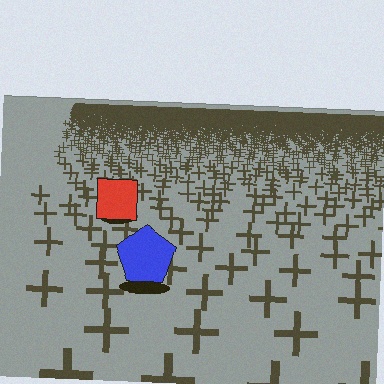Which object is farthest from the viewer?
The red square is farthest from the viewer. It appears smaller and the ground texture around it is denser.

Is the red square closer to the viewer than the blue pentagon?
No. The blue pentagon is closer — you can tell from the texture gradient: the ground texture is coarser near it.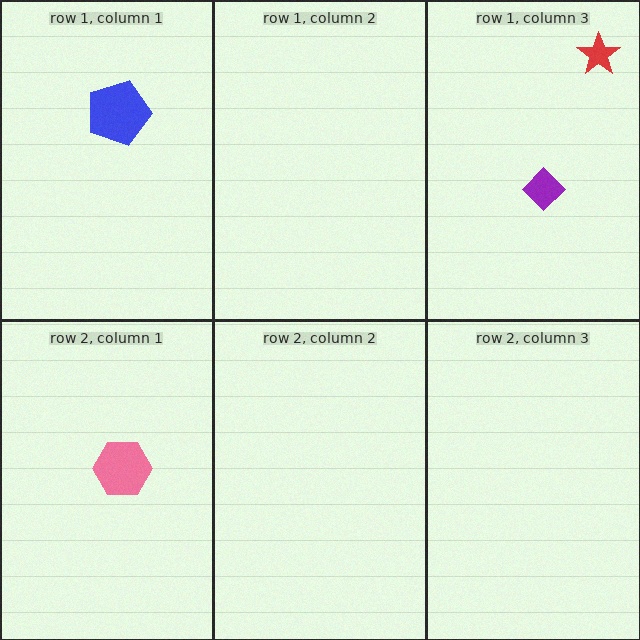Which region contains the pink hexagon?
The row 2, column 1 region.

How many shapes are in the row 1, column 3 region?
2.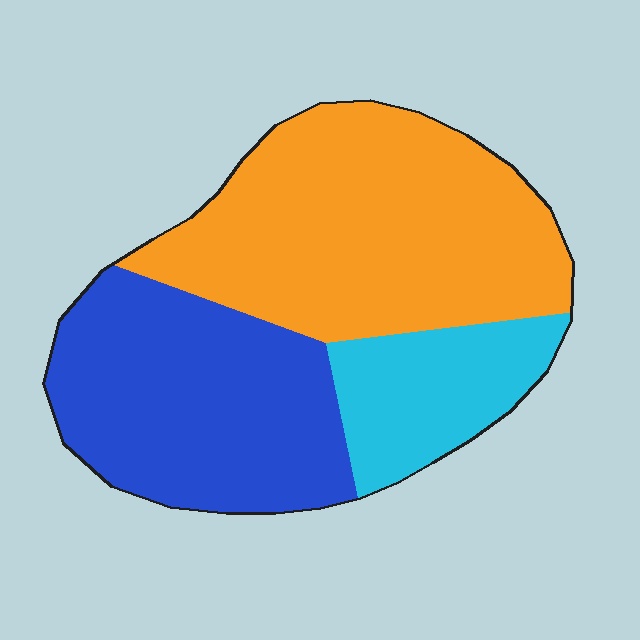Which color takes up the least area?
Cyan, at roughly 15%.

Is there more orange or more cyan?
Orange.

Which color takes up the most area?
Orange, at roughly 45%.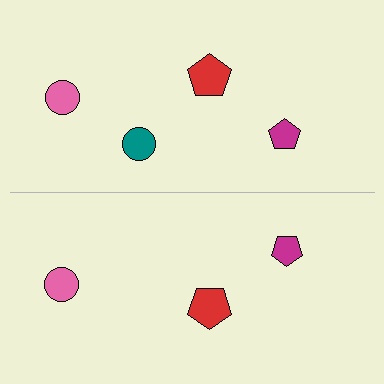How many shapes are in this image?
There are 7 shapes in this image.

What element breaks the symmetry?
A teal circle is missing from the bottom side.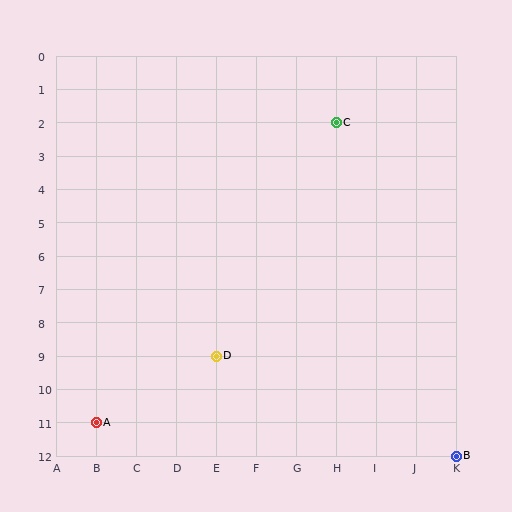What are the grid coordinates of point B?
Point B is at grid coordinates (K, 12).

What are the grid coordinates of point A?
Point A is at grid coordinates (B, 11).